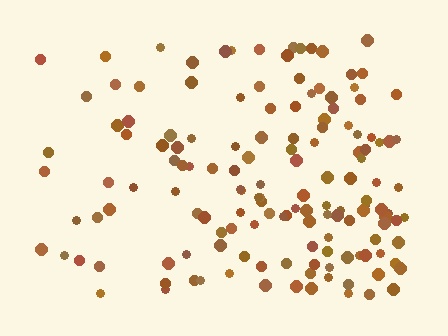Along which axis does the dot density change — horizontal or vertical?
Horizontal.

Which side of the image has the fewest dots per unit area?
The left.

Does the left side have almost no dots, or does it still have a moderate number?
Still a moderate number, just noticeably fewer than the right.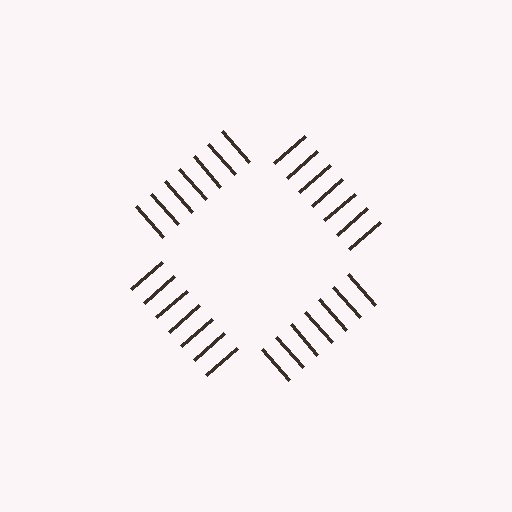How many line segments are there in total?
28 — 7 along each of the 4 edges.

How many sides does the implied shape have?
4 sides — the line-ends trace a square.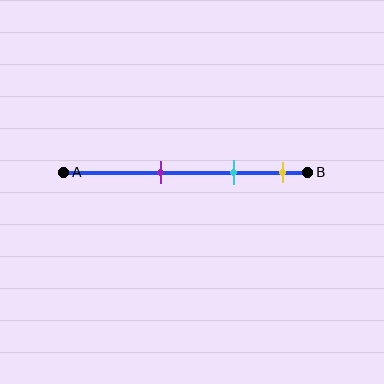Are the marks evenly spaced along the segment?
Yes, the marks are approximately evenly spaced.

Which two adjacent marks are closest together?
The cyan and yellow marks are the closest adjacent pair.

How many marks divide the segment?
There are 3 marks dividing the segment.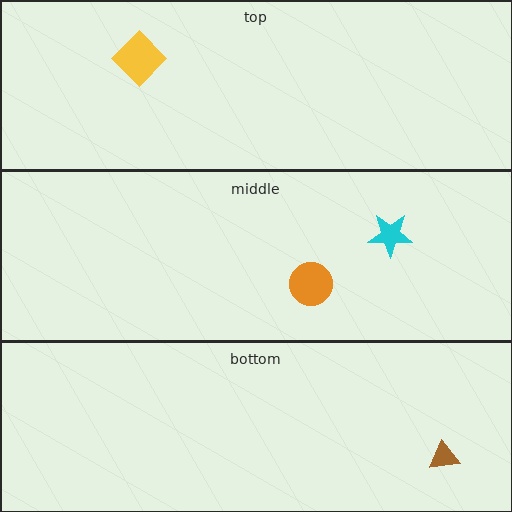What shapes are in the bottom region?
The brown triangle.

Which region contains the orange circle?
The middle region.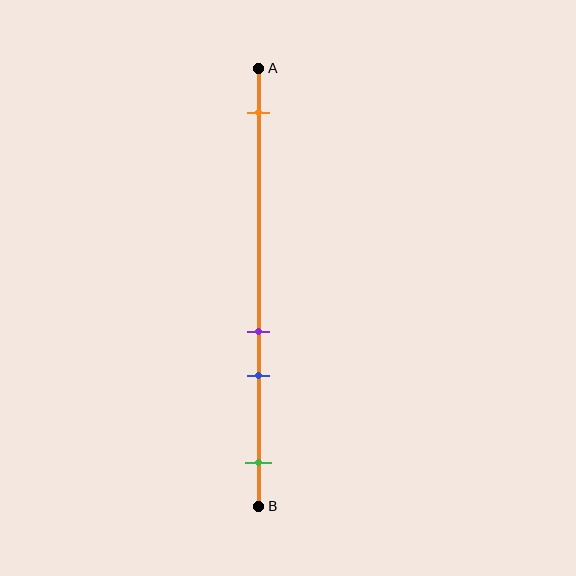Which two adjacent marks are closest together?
The purple and blue marks are the closest adjacent pair.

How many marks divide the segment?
There are 4 marks dividing the segment.